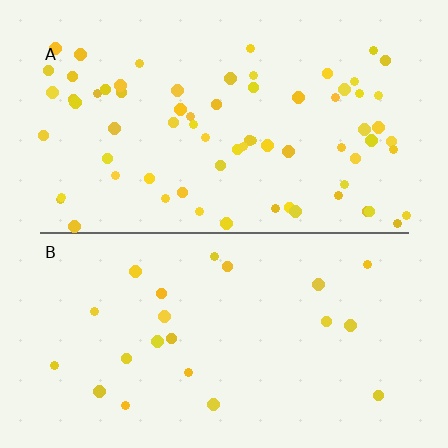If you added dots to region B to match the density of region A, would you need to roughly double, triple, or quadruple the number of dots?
Approximately triple.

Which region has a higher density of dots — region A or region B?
A (the top).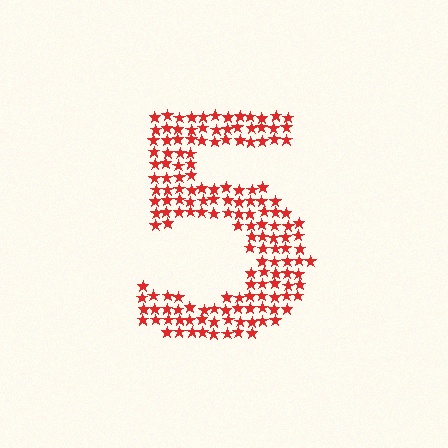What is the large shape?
The large shape is the digit 5.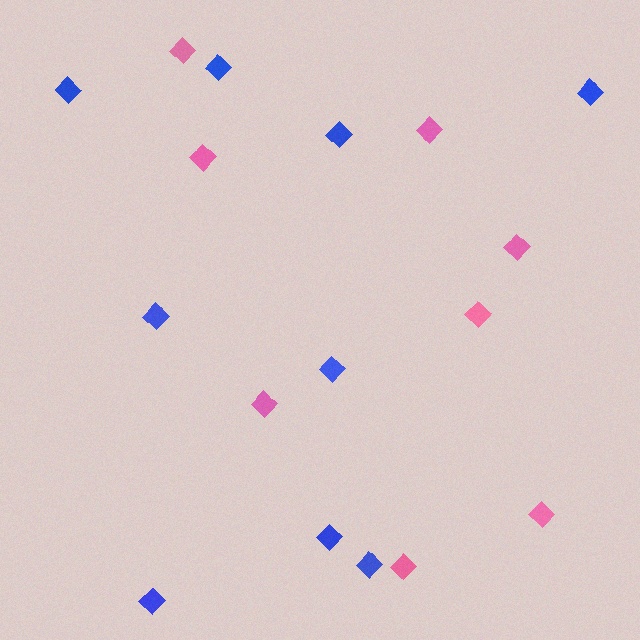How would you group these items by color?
There are 2 groups: one group of blue diamonds (9) and one group of pink diamonds (8).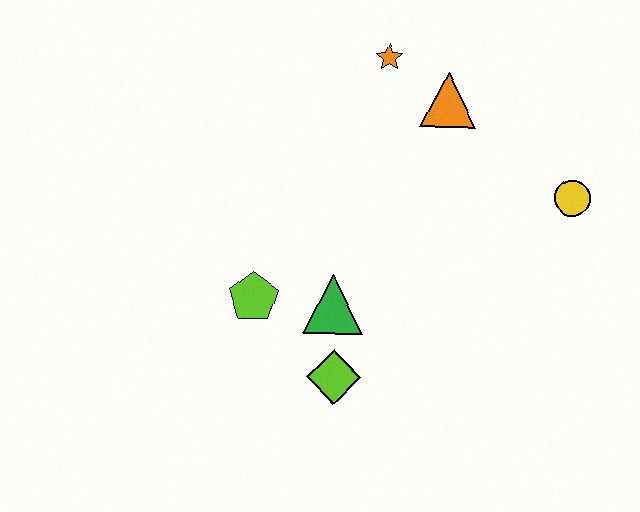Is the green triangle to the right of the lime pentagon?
Yes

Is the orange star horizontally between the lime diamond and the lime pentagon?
No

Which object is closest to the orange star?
The orange triangle is closest to the orange star.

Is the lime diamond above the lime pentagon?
No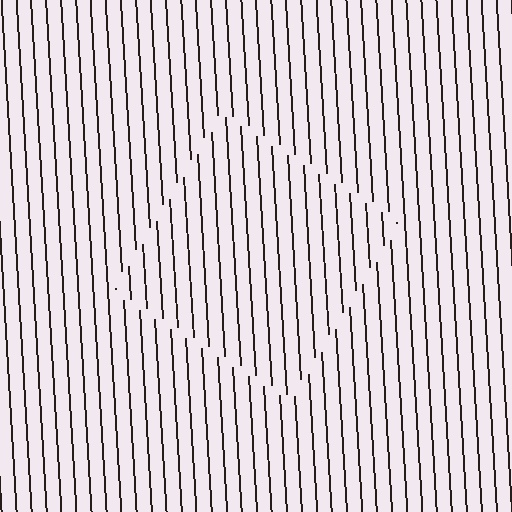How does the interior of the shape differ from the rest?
The interior of the shape contains the same grating, shifted by half a period — the contour is defined by the phase discontinuity where line-ends from the inner and outer gratings abut.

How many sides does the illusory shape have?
4 sides — the line-ends trace a square.